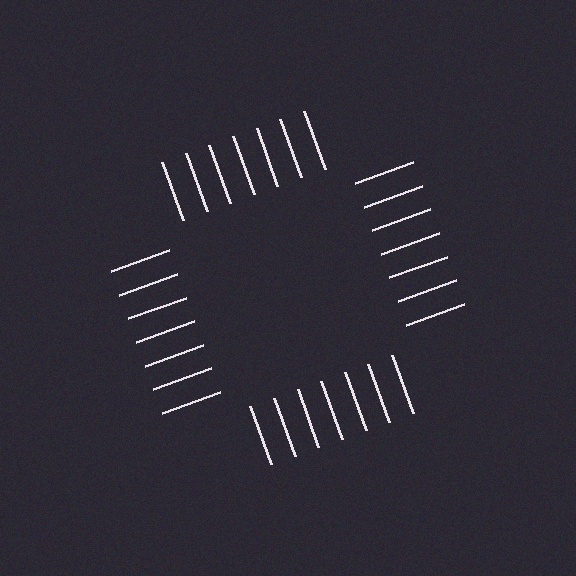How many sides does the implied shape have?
4 sides — the line-ends trace a square.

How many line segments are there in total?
28 — 7 along each of the 4 edges.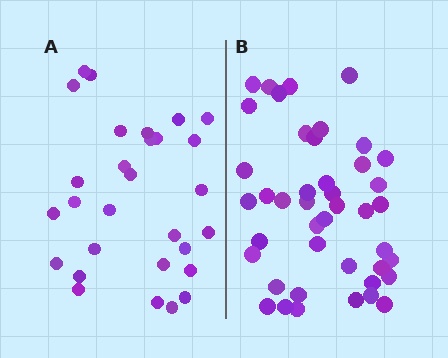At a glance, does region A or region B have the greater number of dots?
Region B (the right region) has more dots.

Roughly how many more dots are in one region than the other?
Region B has approximately 15 more dots than region A.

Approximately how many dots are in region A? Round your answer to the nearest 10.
About 30 dots. (The exact count is 29, which rounds to 30.)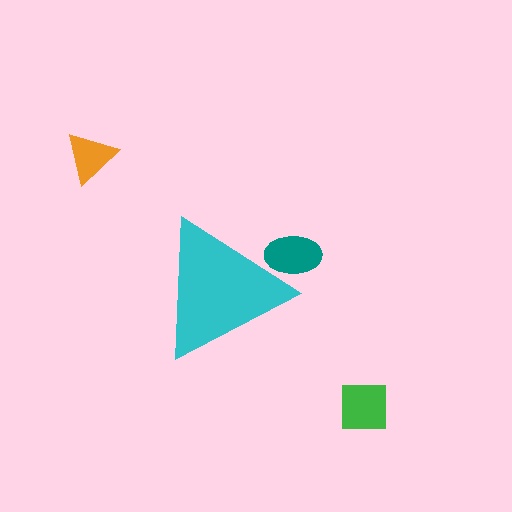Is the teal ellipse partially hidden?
Yes, the teal ellipse is partially hidden behind the cyan triangle.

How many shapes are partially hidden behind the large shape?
1 shape is partially hidden.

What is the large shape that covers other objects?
A cyan triangle.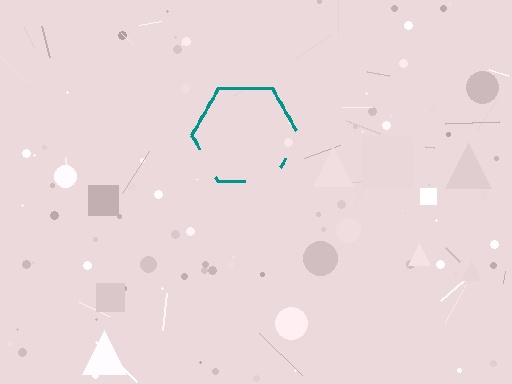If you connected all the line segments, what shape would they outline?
They would outline a hexagon.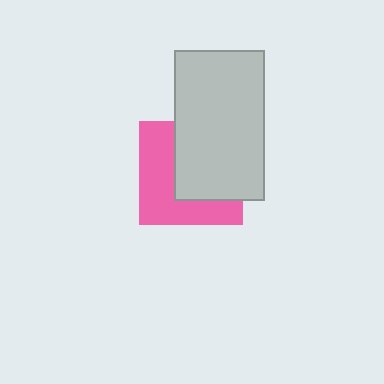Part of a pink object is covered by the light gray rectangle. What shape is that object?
It is a square.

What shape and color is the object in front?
The object in front is a light gray rectangle.